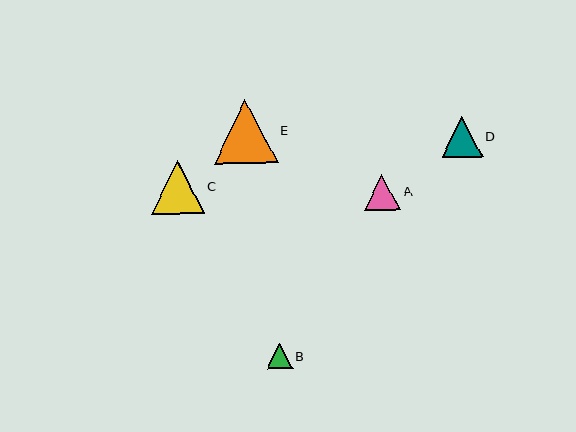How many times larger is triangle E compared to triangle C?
Triangle E is approximately 1.2 times the size of triangle C.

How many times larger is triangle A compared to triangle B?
Triangle A is approximately 1.4 times the size of triangle B.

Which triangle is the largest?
Triangle E is the largest with a size of approximately 64 pixels.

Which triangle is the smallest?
Triangle B is the smallest with a size of approximately 25 pixels.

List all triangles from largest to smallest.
From largest to smallest: E, C, D, A, B.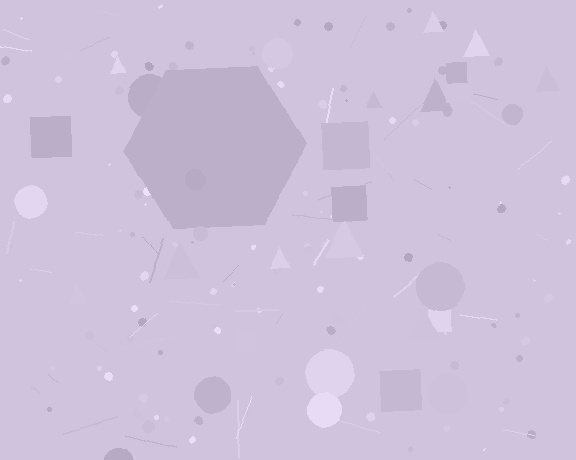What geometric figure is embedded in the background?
A hexagon is embedded in the background.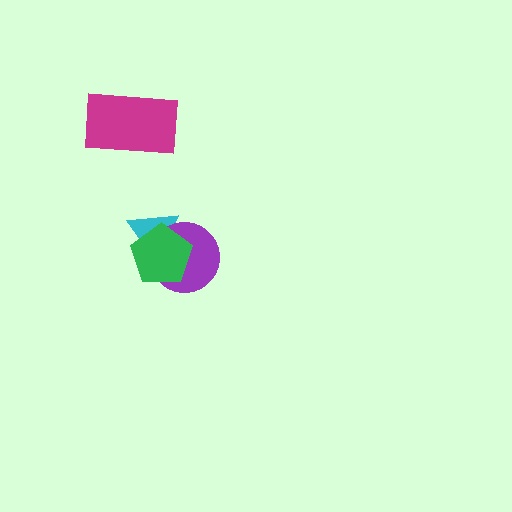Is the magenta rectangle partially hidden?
No, no other shape covers it.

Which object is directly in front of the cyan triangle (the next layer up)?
The purple circle is directly in front of the cyan triangle.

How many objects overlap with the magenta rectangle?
0 objects overlap with the magenta rectangle.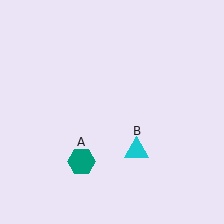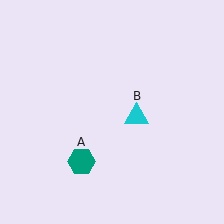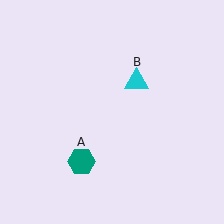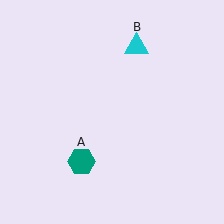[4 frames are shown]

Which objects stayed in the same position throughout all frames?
Teal hexagon (object A) remained stationary.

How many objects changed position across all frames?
1 object changed position: cyan triangle (object B).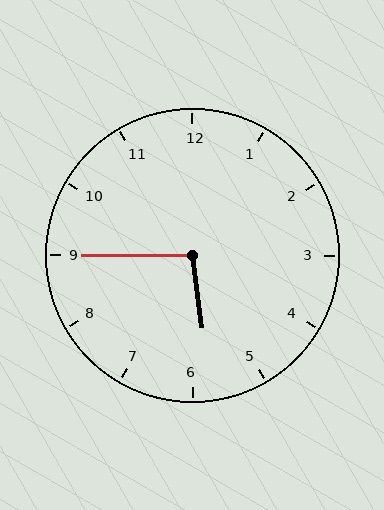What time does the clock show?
5:45.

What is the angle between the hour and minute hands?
Approximately 98 degrees.